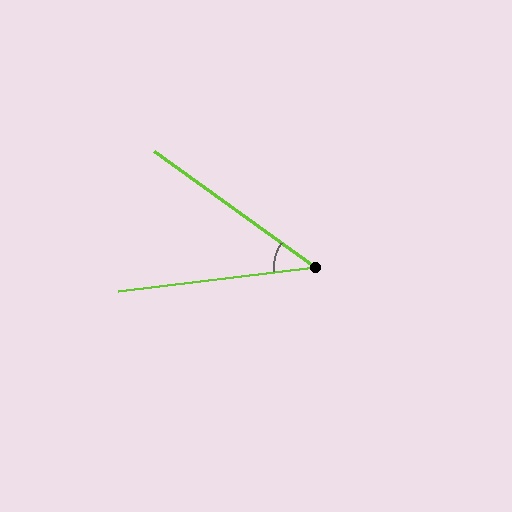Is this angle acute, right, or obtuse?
It is acute.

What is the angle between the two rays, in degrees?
Approximately 43 degrees.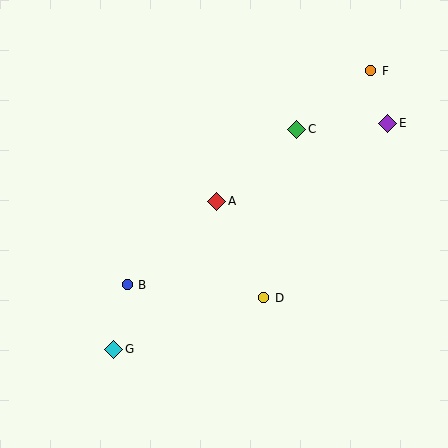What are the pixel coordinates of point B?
Point B is at (127, 285).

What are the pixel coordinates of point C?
Point C is at (297, 129).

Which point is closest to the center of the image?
Point A at (217, 201) is closest to the center.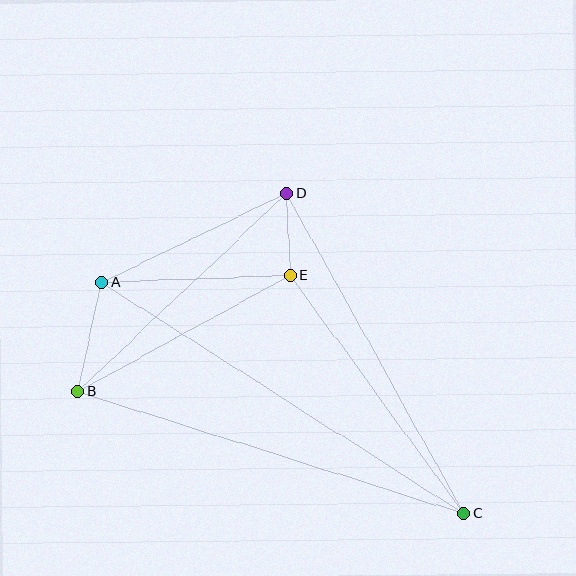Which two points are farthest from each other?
Points A and C are farthest from each other.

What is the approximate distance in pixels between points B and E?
The distance between B and E is approximately 242 pixels.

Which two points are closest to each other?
Points D and E are closest to each other.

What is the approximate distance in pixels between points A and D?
The distance between A and D is approximately 205 pixels.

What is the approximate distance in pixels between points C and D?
The distance between C and D is approximately 366 pixels.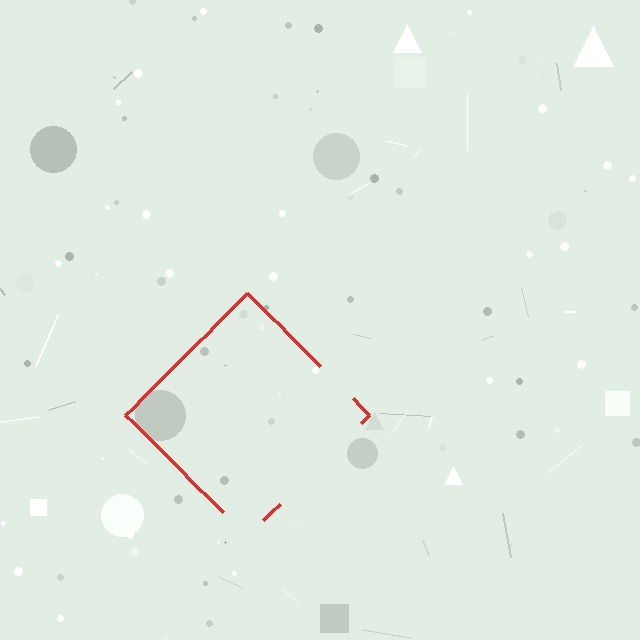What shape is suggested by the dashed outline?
The dashed outline suggests a diamond.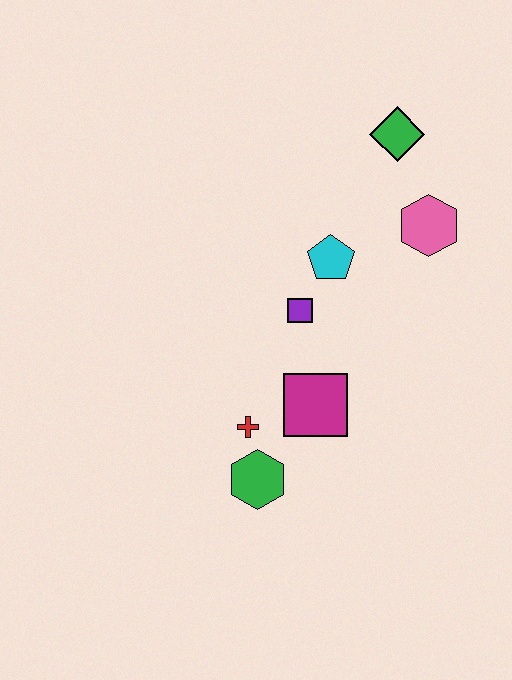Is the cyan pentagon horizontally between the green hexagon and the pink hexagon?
Yes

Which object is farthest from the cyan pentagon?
The green hexagon is farthest from the cyan pentagon.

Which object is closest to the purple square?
The cyan pentagon is closest to the purple square.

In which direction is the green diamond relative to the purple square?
The green diamond is above the purple square.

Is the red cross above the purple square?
No